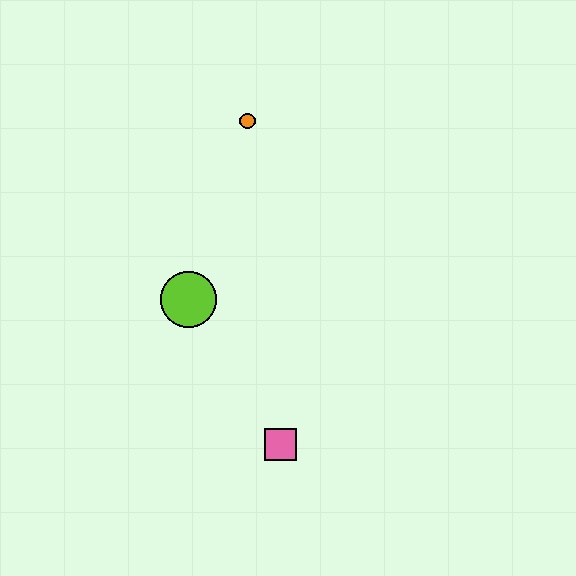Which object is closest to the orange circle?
The lime circle is closest to the orange circle.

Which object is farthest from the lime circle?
The orange circle is farthest from the lime circle.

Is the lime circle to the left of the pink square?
Yes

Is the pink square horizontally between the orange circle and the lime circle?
No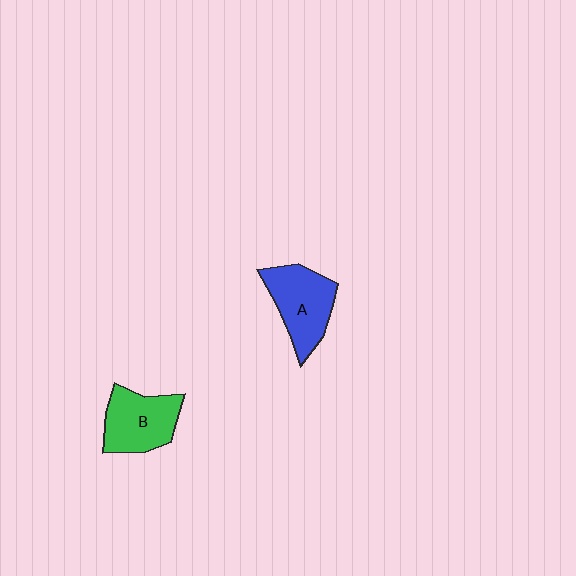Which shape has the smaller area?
Shape B (green).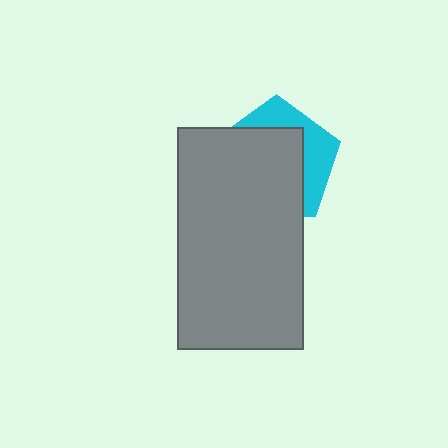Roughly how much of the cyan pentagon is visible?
A small part of it is visible (roughly 35%).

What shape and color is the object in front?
The object in front is a gray rectangle.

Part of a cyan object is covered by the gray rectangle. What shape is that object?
It is a pentagon.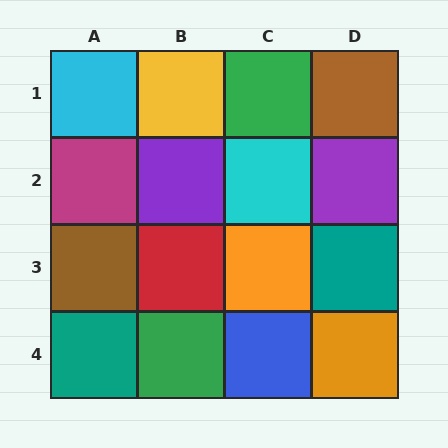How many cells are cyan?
2 cells are cyan.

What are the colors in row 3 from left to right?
Brown, red, orange, teal.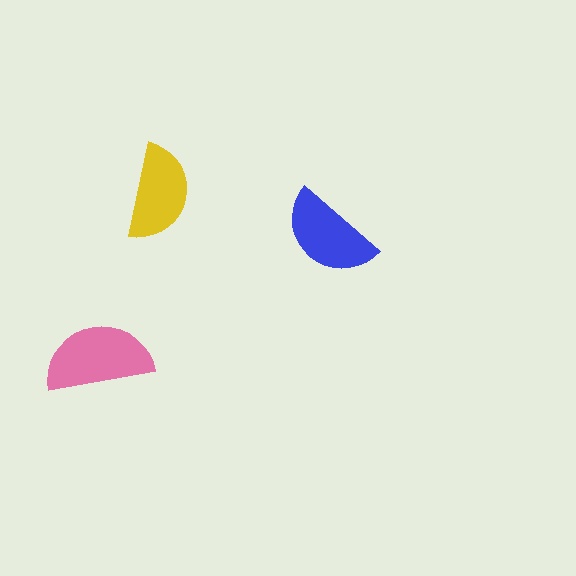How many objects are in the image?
There are 3 objects in the image.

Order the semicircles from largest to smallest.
the pink one, the blue one, the yellow one.